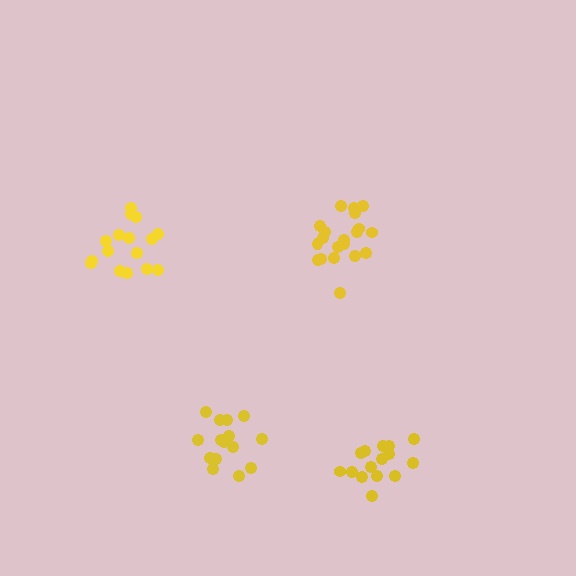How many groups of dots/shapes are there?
There are 4 groups.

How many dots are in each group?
Group 1: 20 dots, Group 2: 15 dots, Group 3: 16 dots, Group 4: 15 dots (66 total).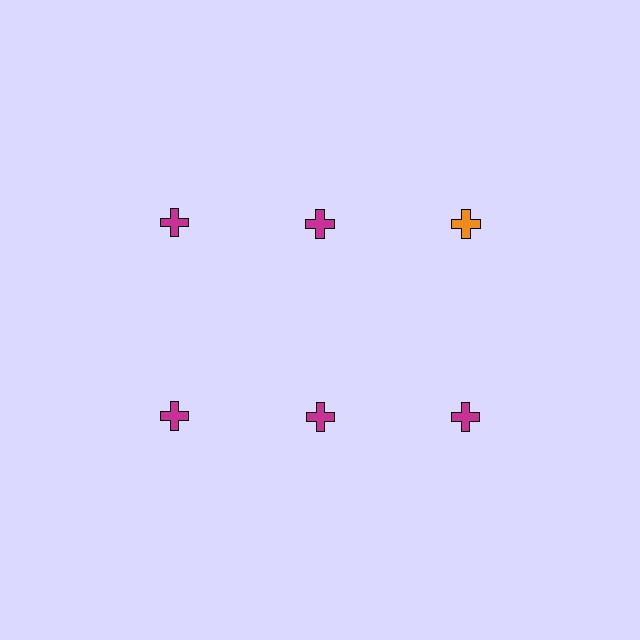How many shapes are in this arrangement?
There are 6 shapes arranged in a grid pattern.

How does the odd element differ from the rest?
It has a different color: orange instead of magenta.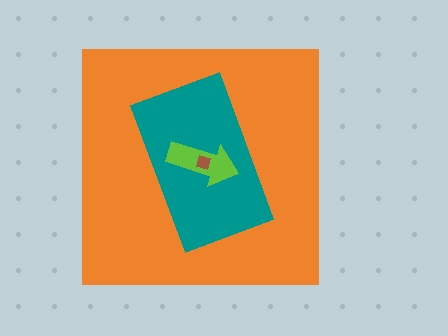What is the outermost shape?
The orange square.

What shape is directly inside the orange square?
The teal rectangle.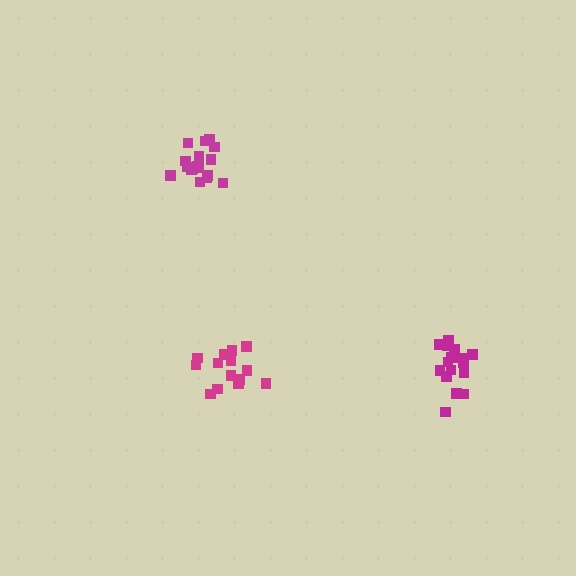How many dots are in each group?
Group 1: 16 dots, Group 2: 14 dots, Group 3: 18 dots (48 total).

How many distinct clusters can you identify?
There are 3 distinct clusters.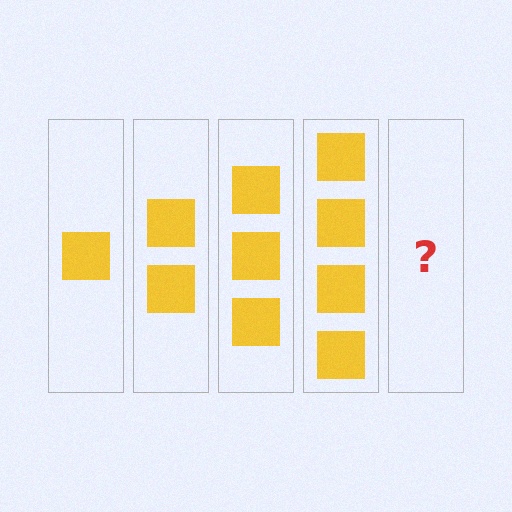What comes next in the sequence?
The next element should be 5 squares.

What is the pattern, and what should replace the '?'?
The pattern is that each step adds one more square. The '?' should be 5 squares.